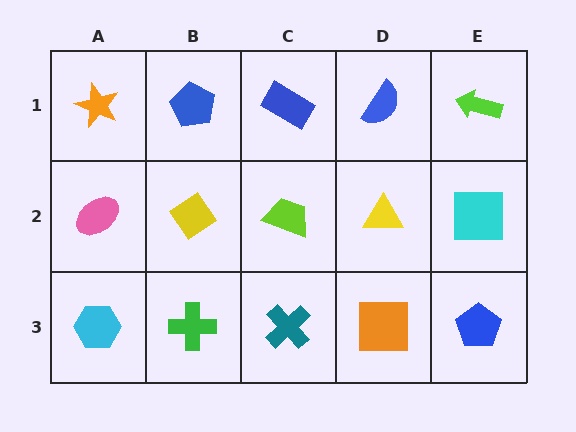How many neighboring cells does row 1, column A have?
2.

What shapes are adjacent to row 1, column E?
A cyan square (row 2, column E), a blue semicircle (row 1, column D).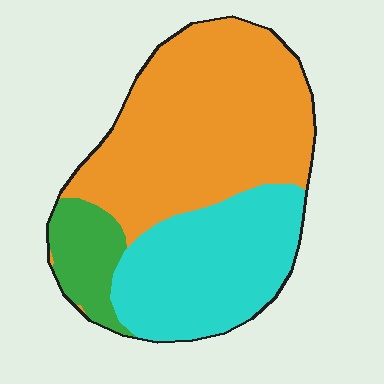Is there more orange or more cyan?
Orange.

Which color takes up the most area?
Orange, at roughly 55%.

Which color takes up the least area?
Green, at roughly 10%.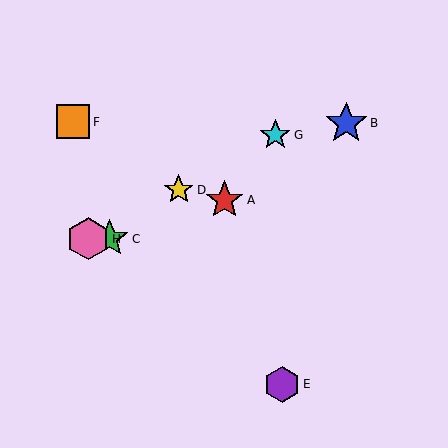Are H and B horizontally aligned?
No, H is at y≈239 and B is at y≈123.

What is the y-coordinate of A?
Object A is at y≈200.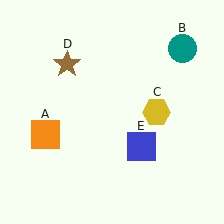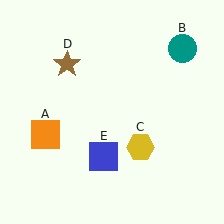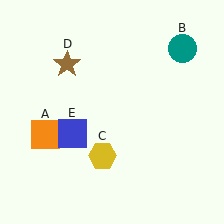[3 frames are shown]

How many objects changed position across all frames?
2 objects changed position: yellow hexagon (object C), blue square (object E).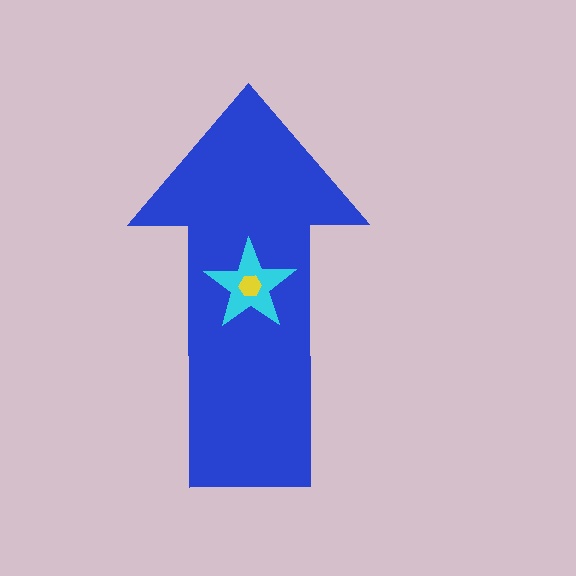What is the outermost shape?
The blue arrow.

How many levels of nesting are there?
3.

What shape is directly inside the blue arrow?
The cyan star.